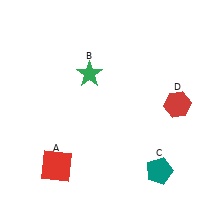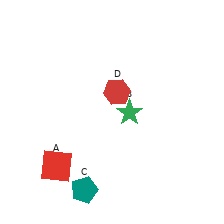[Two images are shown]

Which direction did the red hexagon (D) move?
The red hexagon (D) moved left.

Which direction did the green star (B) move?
The green star (B) moved right.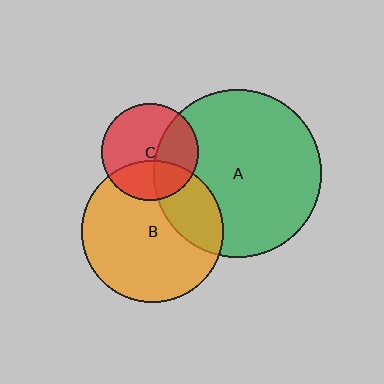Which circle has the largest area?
Circle A (green).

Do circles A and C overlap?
Yes.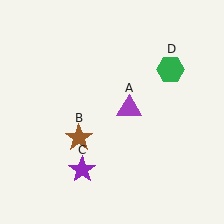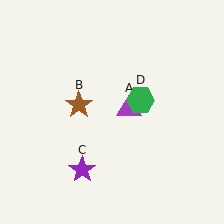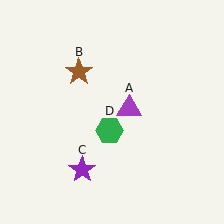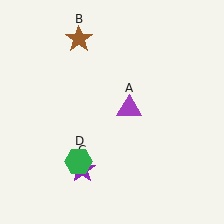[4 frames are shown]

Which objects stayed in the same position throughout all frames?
Purple triangle (object A) and purple star (object C) remained stationary.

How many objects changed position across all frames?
2 objects changed position: brown star (object B), green hexagon (object D).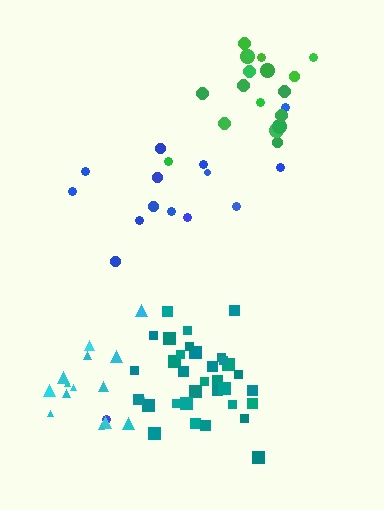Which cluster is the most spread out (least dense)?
Blue.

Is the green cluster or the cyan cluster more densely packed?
Green.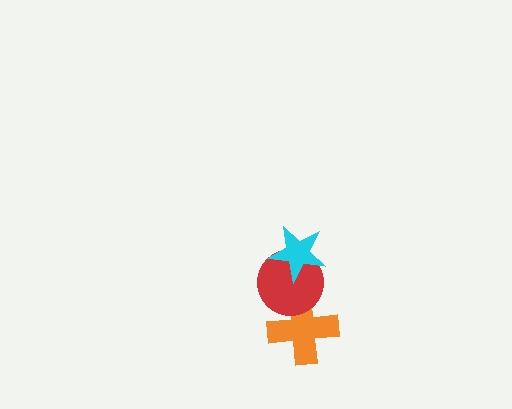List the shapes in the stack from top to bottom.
From top to bottom: the cyan star, the red circle, the orange cross.